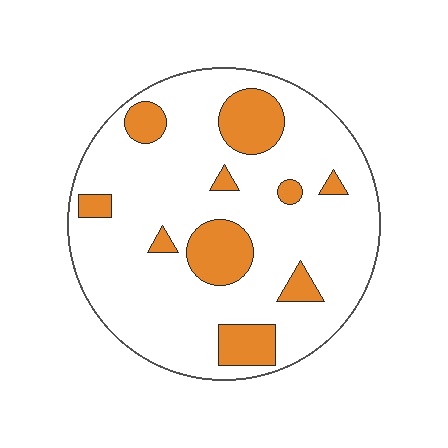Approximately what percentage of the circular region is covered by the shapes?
Approximately 20%.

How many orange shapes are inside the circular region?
10.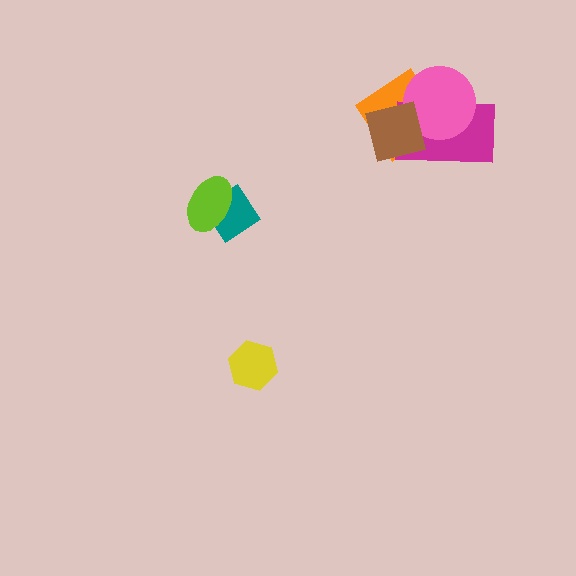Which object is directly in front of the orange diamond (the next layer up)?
The magenta rectangle is directly in front of the orange diamond.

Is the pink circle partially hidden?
Yes, it is partially covered by another shape.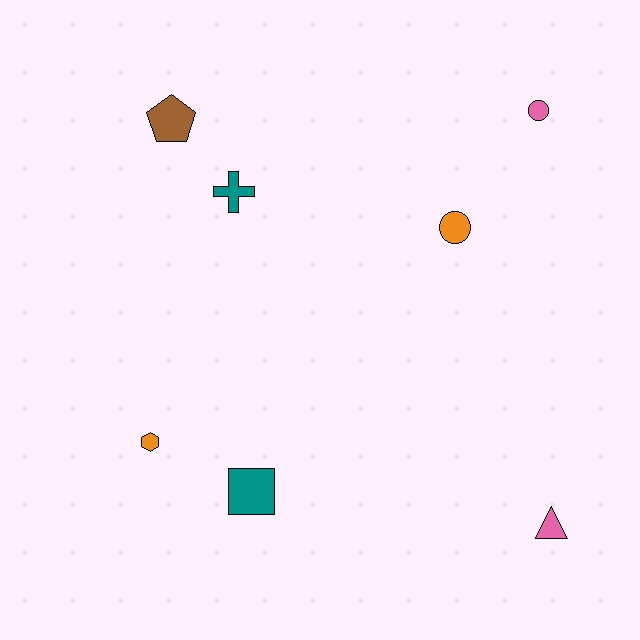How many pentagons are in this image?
There is 1 pentagon.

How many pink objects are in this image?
There are 2 pink objects.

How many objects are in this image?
There are 7 objects.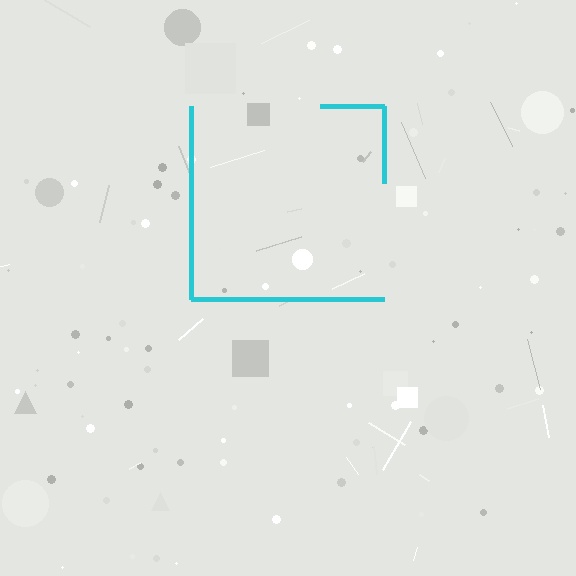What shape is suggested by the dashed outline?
The dashed outline suggests a square.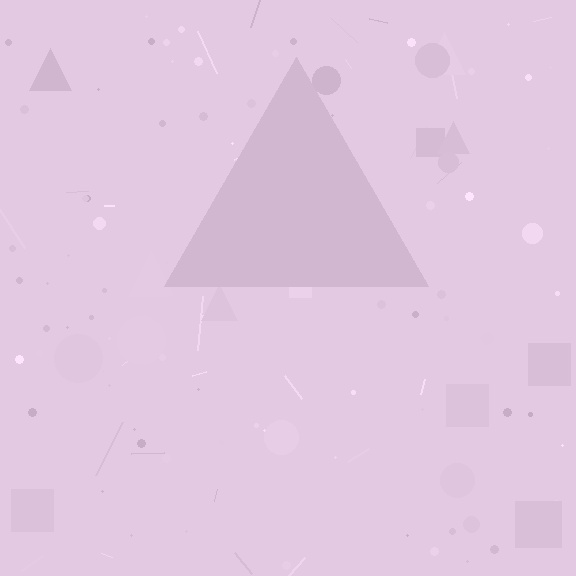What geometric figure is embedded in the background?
A triangle is embedded in the background.